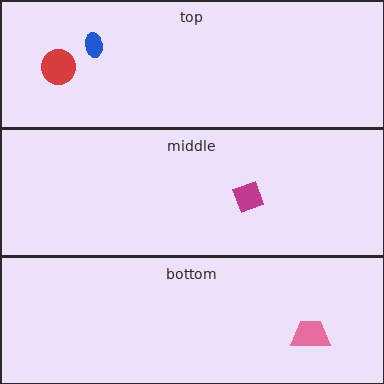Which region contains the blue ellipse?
The top region.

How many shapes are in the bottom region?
1.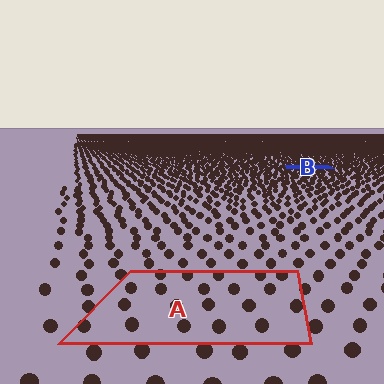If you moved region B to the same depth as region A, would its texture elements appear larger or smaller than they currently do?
They would appear larger. At a closer depth, the same texture elements are projected at a bigger on-screen size.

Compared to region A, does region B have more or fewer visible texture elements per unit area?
Region B has more texture elements per unit area — they are packed more densely because it is farther away.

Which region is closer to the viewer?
Region A is closer. The texture elements there are larger and more spread out.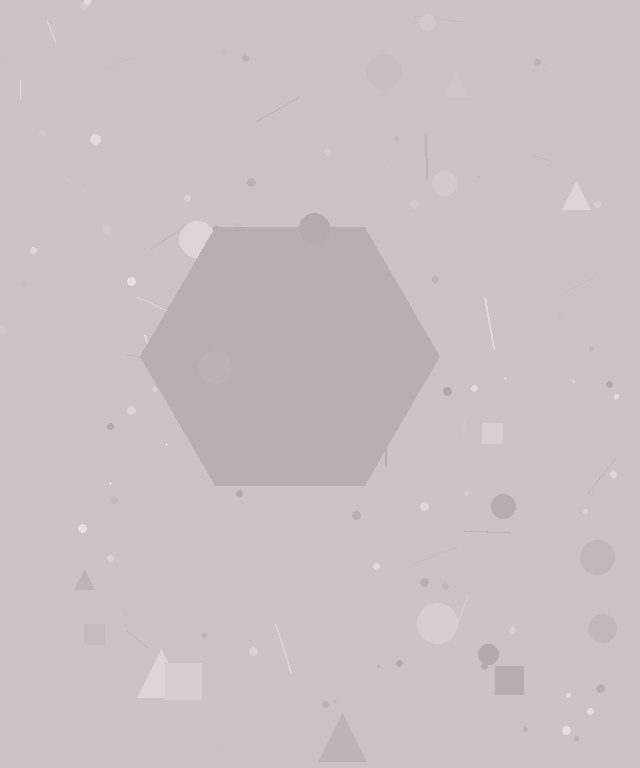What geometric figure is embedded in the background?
A hexagon is embedded in the background.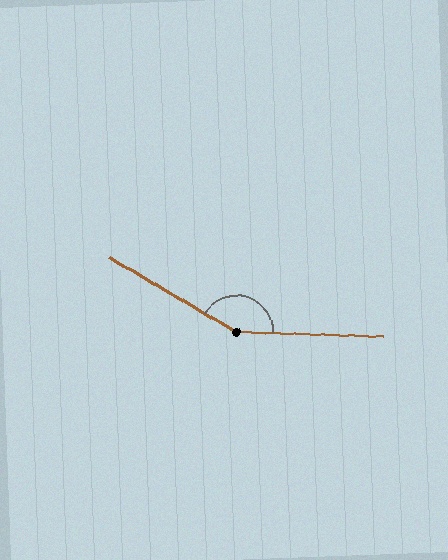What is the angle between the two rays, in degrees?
Approximately 152 degrees.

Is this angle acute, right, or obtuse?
It is obtuse.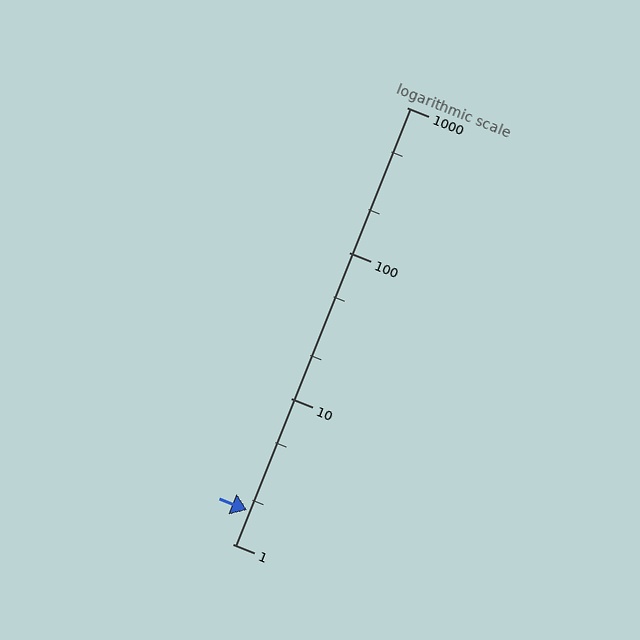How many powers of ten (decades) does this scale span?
The scale spans 3 decades, from 1 to 1000.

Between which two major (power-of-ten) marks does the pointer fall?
The pointer is between 1 and 10.